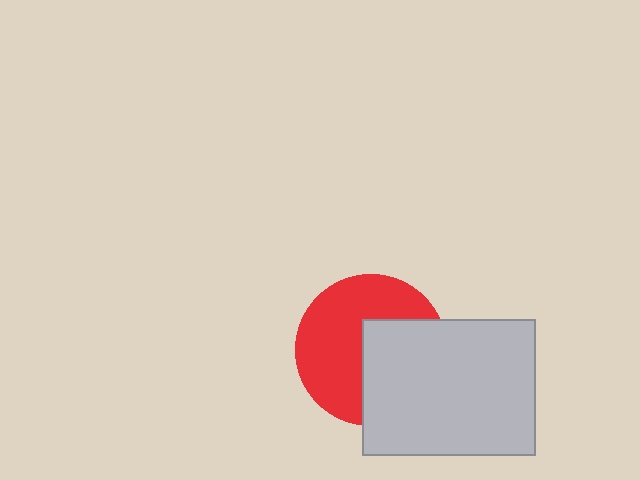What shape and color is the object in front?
The object in front is a light gray rectangle.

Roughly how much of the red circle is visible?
About half of it is visible (roughly 57%).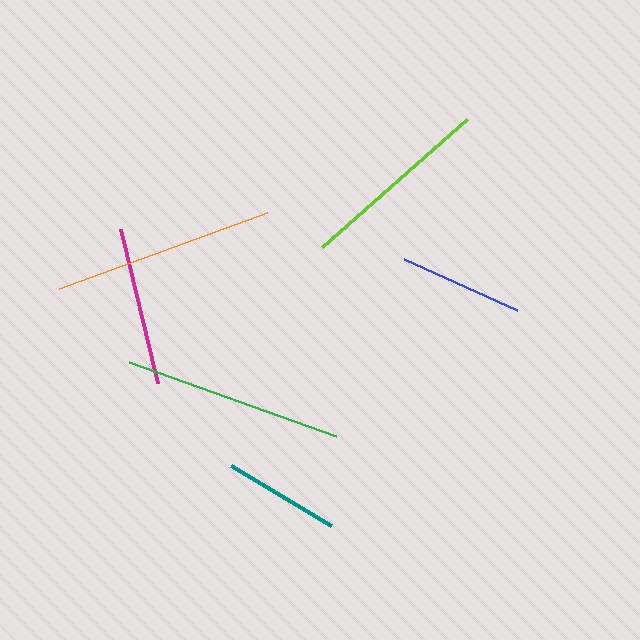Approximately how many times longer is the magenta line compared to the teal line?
The magenta line is approximately 1.4 times the length of the teal line.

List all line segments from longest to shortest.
From longest to shortest: orange, green, lime, magenta, blue, teal.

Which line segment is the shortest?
The teal line is the shortest at approximately 116 pixels.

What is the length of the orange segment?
The orange segment is approximately 222 pixels long.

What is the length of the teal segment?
The teal segment is approximately 116 pixels long.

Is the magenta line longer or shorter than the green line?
The green line is longer than the magenta line.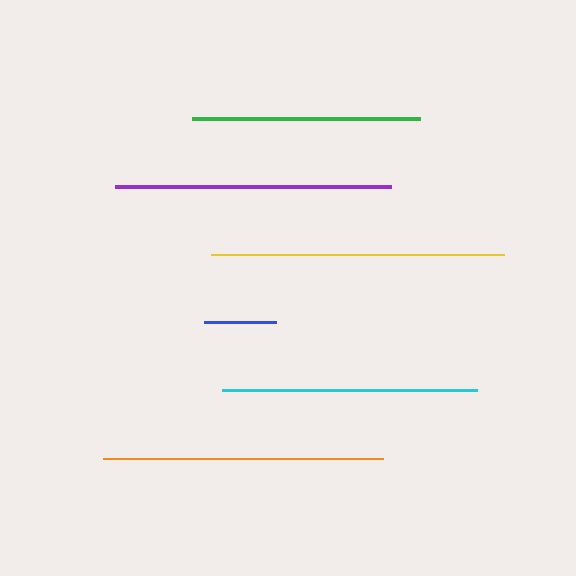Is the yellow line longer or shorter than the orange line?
The yellow line is longer than the orange line.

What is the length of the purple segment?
The purple segment is approximately 275 pixels long.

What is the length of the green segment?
The green segment is approximately 228 pixels long.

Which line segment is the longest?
The yellow line is the longest at approximately 294 pixels.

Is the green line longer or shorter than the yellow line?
The yellow line is longer than the green line.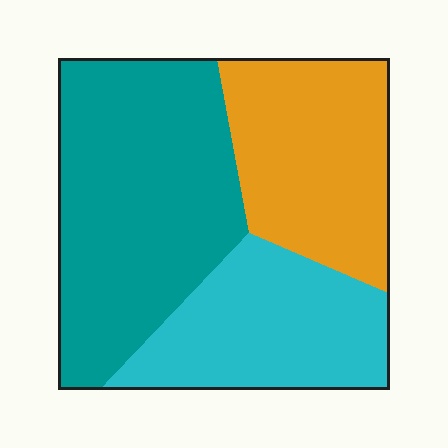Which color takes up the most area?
Teal, at roughly 45%.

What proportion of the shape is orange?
Orange takes up about one quarter (1/4) of the shape.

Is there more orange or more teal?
Teal.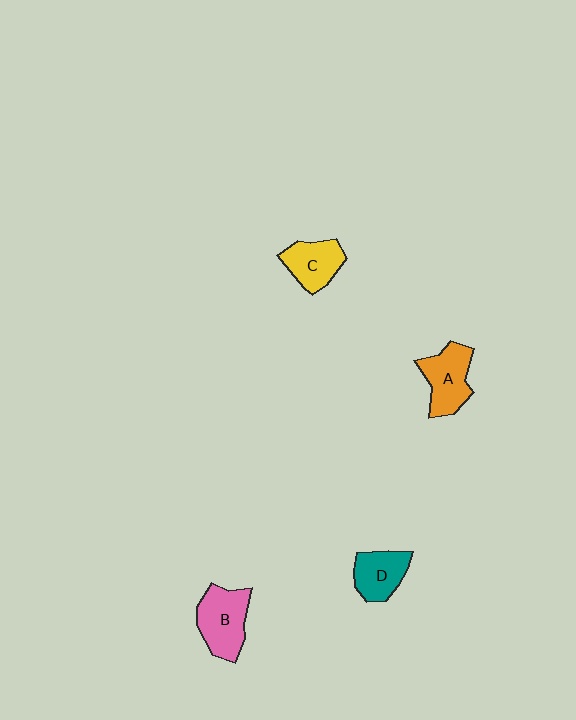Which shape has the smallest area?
Shape D (teal).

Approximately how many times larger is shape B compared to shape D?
Approximately 1.3 times.